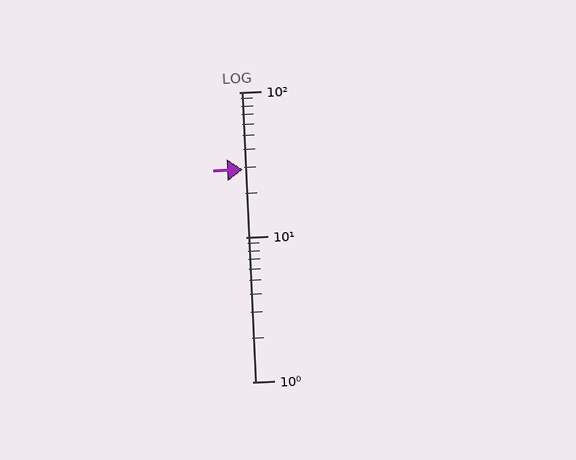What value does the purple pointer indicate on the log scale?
The pointer indicates approximately 29.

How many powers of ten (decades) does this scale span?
The scale spans 2 decades, from 1 to 100.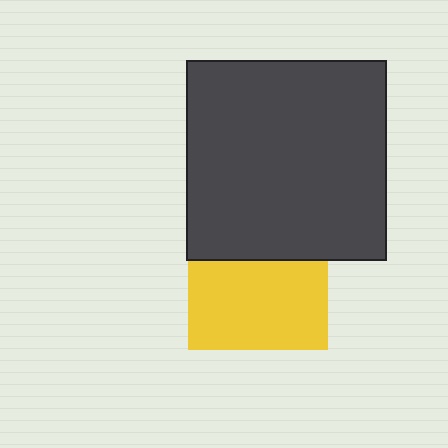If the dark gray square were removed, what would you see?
You would see the complete yellow square.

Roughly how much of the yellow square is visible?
About half of it is visible (roughly 63%).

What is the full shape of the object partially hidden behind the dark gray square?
The partially hidden object is a yellow square.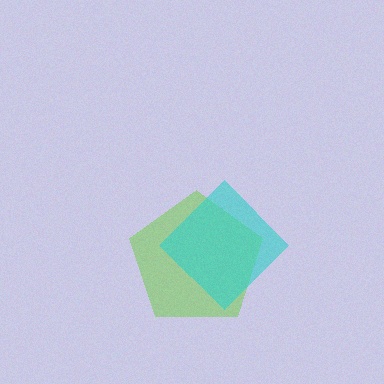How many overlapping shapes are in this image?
There are 2 overlapping shapes in the image.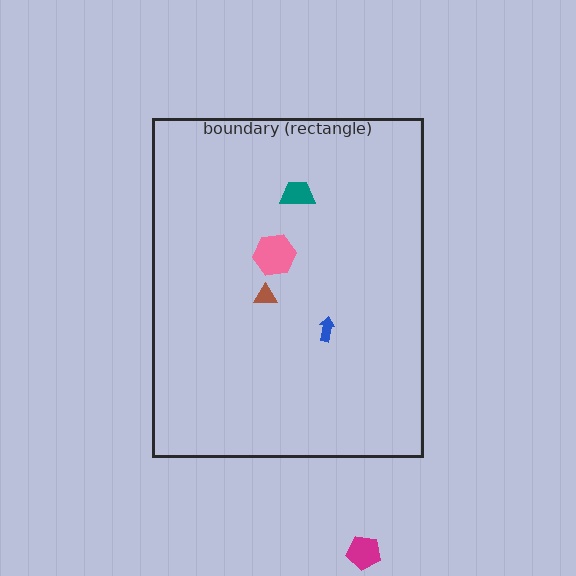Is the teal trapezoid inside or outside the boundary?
Inside.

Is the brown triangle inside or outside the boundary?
Inside.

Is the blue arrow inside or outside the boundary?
Inside.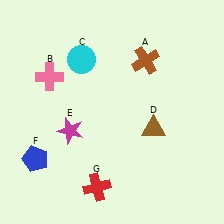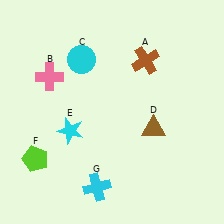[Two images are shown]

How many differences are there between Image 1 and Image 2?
There are 3 differences between the two images.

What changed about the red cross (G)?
In Image 1, G is red. In Image 2, it changed to cyan.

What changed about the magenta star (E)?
In Image 1, E is magenta. In Image 2, it changed to cyan.